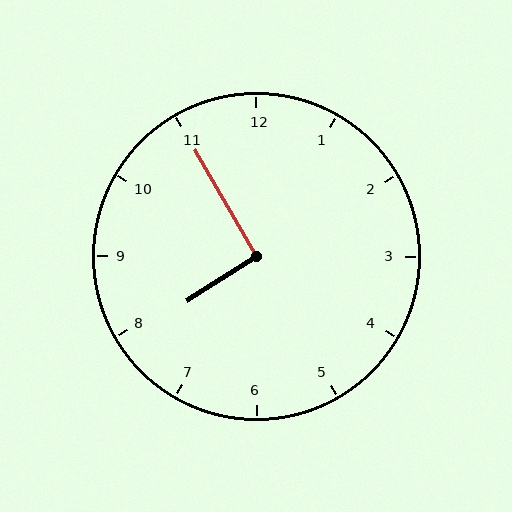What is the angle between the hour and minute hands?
Approximately 92 degrees.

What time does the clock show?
7:55.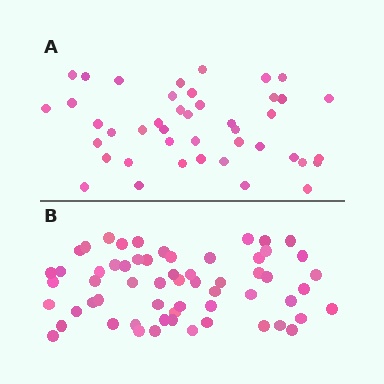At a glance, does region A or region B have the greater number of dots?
Region B (the bottom region) has more dots.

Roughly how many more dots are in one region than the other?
Region B has approximately 15 more dots than region A.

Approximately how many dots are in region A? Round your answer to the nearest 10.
About 40 dots. (The exact count is 43, which rounds to 40.)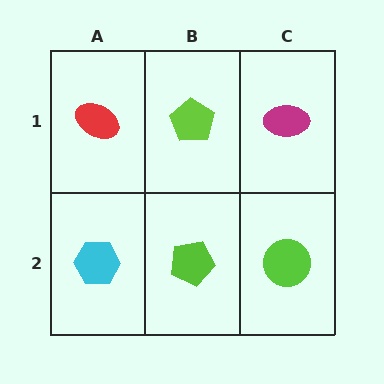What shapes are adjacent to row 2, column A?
A red ellipse (row 1, column A), a lime pentagon (row 2, column B).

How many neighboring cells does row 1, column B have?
3.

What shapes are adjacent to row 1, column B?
A lime pentagon (row 2, column B), a red ellipse (row 1, column A), a magenta ellipse (row 1, column C).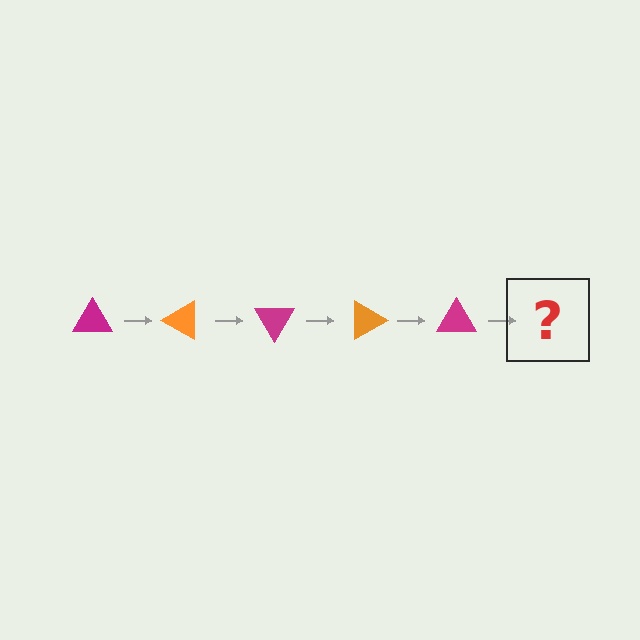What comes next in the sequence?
The next element should be an orange triangle, rotated 150 degrees from the start.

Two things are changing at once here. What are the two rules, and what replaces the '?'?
The two rules are that it rotates 30 degrees each step and the color cycles through magenta and orange. The '?' should be an orange triangle, rotated 150 degrees from the start.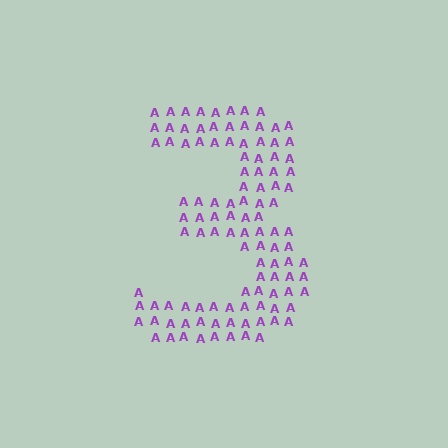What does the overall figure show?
The overall figure shows the digit 3.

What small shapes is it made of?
It is made of small letter A's.